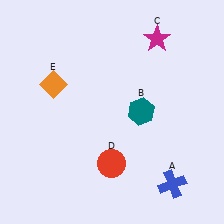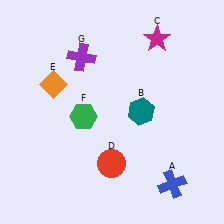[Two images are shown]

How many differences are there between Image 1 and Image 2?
There are 2 differences between the two images.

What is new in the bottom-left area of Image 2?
A green hexagon (F) was added in the bottom-left area of Image 2.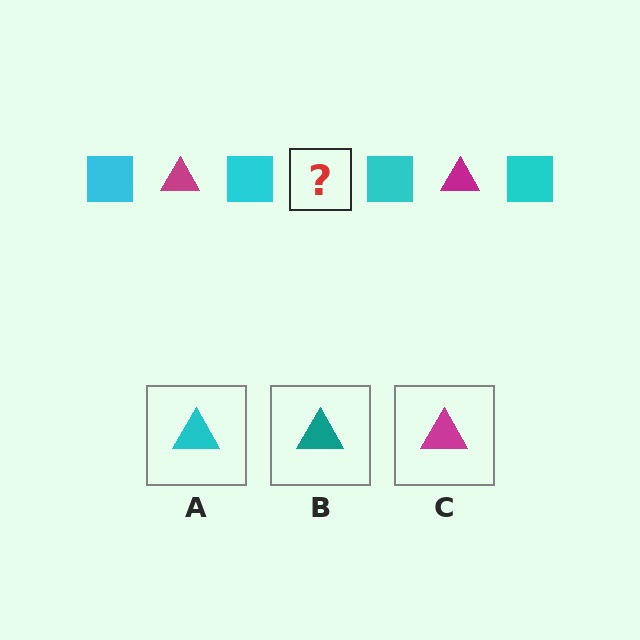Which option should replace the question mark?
Option C.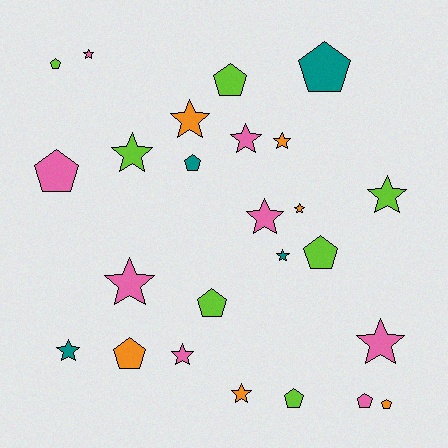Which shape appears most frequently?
Star, with 14 objects.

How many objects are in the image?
There are 25 objects.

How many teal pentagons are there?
There are 2 teal pentagons.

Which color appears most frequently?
Pink, with 8 objects.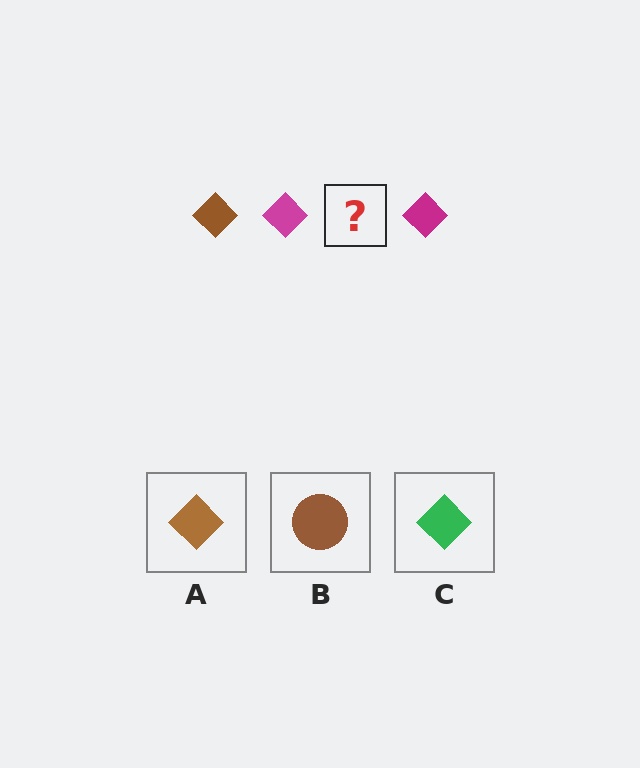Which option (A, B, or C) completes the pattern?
A.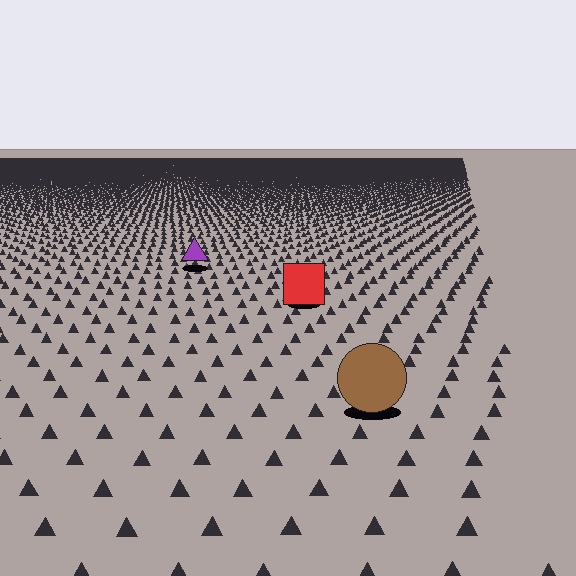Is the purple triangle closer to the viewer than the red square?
No. The red square is closer — you can tell from the texture gradient: the ground texture is coarser near it.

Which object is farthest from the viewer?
The purple triangle is farthest from the viewer. It appears smaller and the ground texture around it is denser.